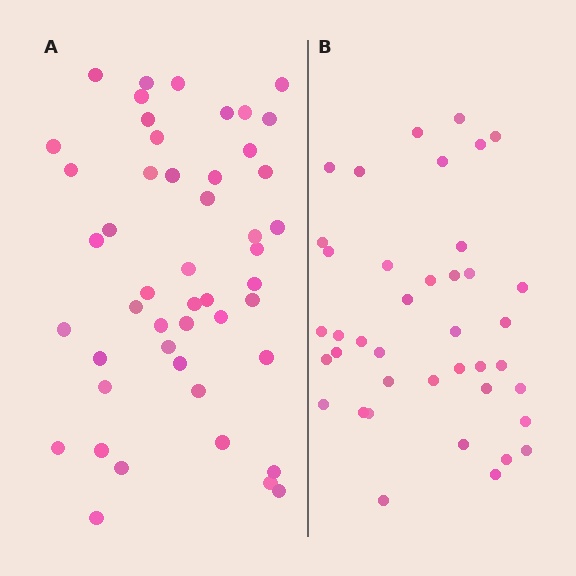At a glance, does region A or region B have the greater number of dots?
Region A (the left region) has more dots.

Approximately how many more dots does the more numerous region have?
Region A has roughly 8 or so more dots than region B.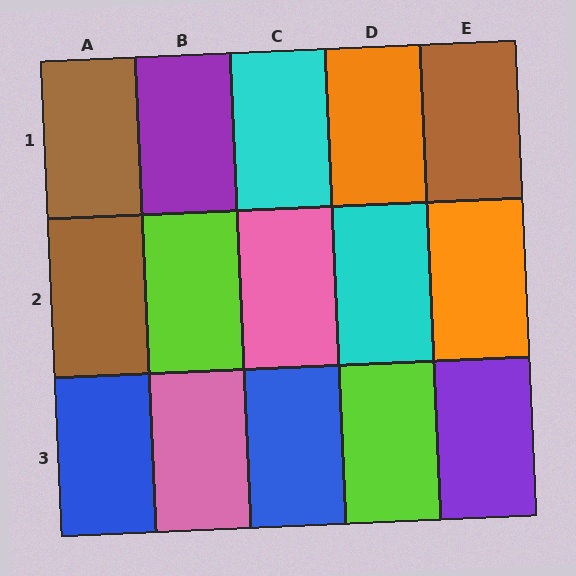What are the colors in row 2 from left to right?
Brown, lime, pink, cyan, orange.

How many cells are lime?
2 cells are lime.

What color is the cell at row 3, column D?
Lime.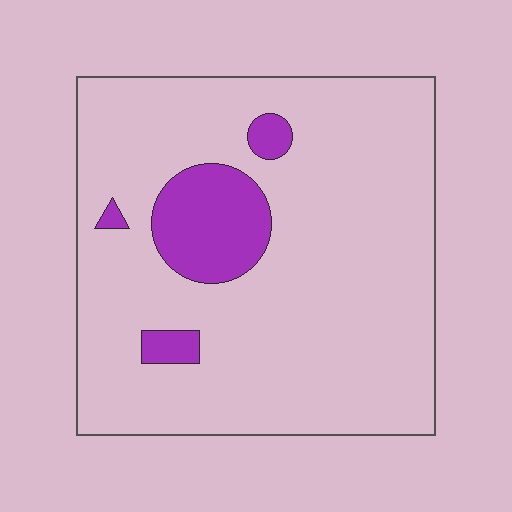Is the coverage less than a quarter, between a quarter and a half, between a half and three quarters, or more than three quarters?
Less than a quarter.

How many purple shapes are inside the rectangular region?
4.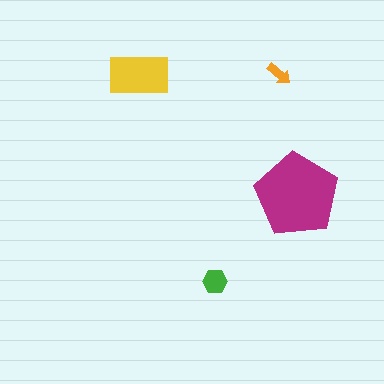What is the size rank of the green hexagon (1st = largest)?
3rd.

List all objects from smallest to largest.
The orange arrow, the green hexagon, the yellow rectangle, the magenta pentagon.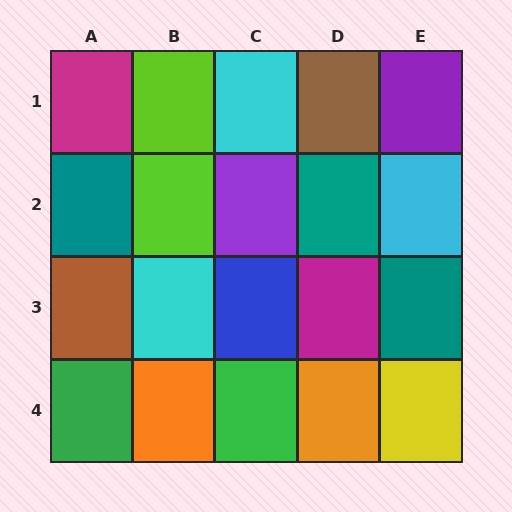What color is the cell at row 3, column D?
Magenta.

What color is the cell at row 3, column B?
Cyan.